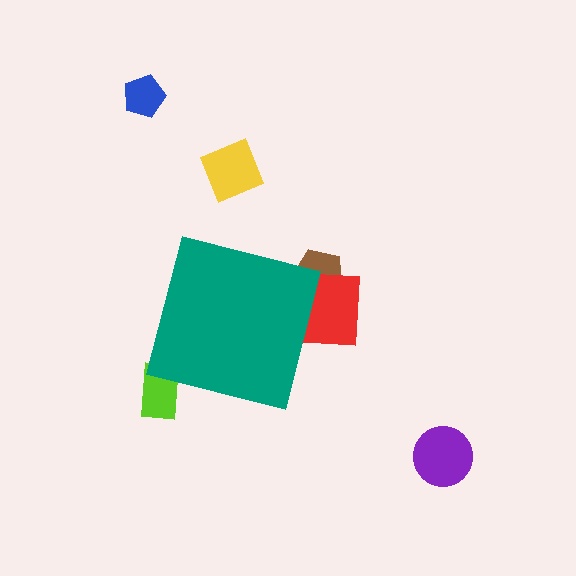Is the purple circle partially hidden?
No, the purple circle is fully visible.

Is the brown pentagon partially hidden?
Yes, the brown pentagon is partially hidden behind the teal square.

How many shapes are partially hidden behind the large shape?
3 shapes are partially hidden.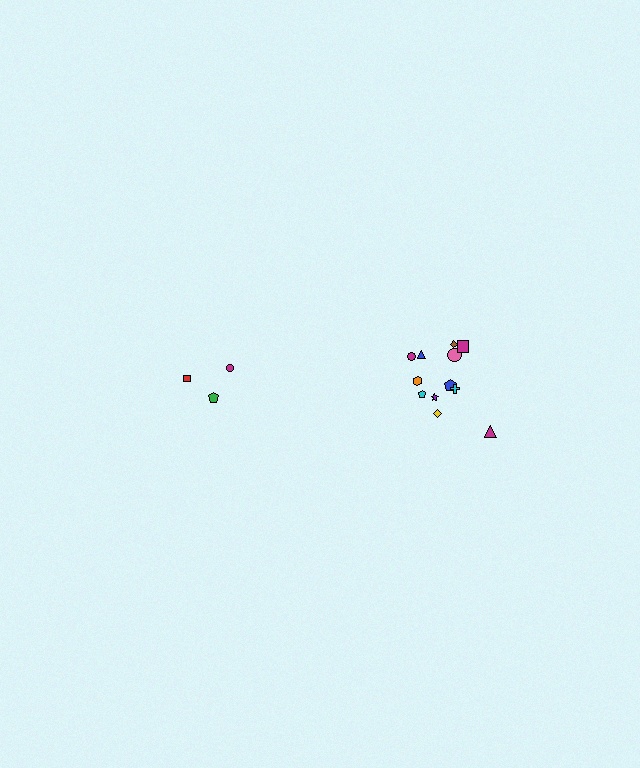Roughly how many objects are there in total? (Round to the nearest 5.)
Roughly 15 objects in total.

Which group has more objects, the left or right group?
The right group.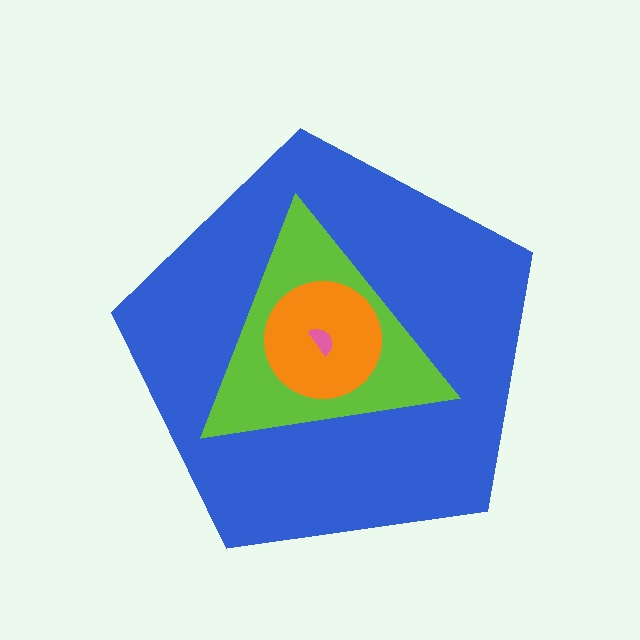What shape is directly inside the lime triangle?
The orange circle.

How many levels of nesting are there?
4.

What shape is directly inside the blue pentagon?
The lime triangle.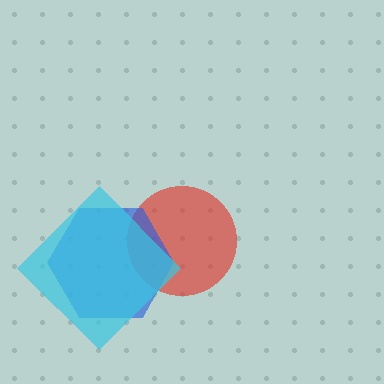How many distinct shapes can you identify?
There are 3 distinct shapes: a red circle, a blue hexagon, a cyan diamond.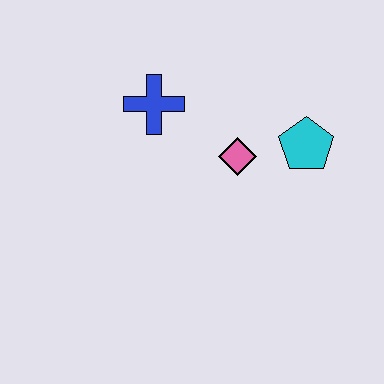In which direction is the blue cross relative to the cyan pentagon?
The blue cross is to the left of the cyan pentagon.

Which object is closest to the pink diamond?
The cyan pentagon is closest to the pink diamond.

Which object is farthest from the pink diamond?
The blue cross is farthest from the pink diamond.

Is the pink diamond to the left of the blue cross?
No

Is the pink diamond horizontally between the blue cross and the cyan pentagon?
Yes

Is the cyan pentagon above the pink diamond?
Yes